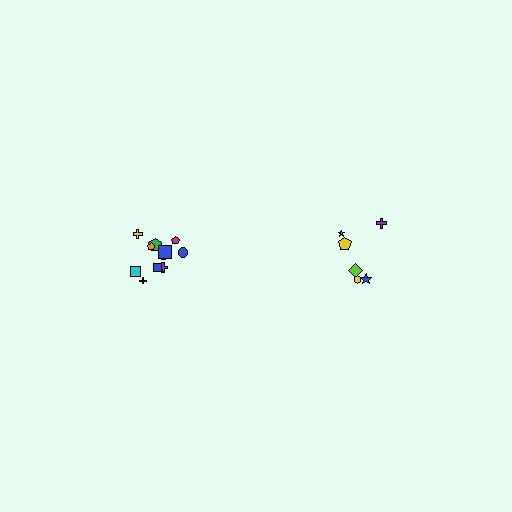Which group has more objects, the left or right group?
The left group.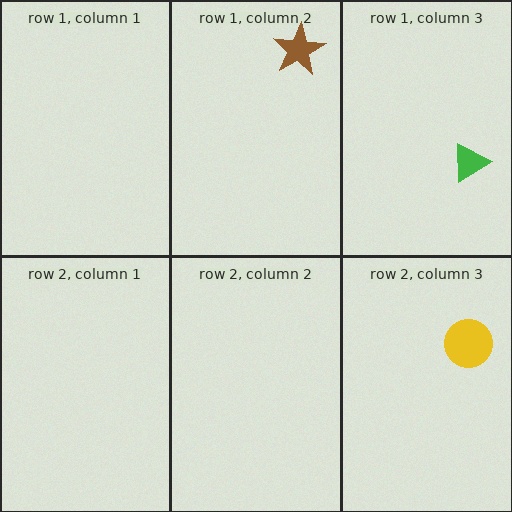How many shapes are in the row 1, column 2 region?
1.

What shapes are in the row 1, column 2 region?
The brown star.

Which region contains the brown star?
The row 1, column 2 region.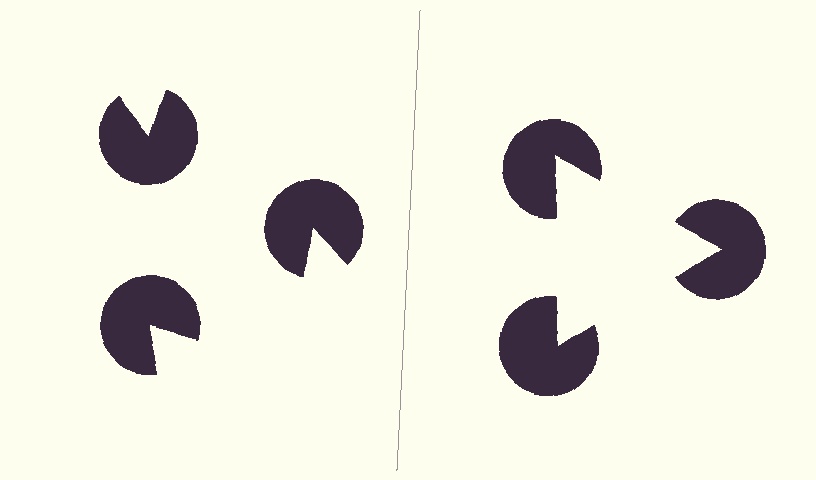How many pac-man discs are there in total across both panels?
6 — 3 on each side.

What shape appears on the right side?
An illusory triangle.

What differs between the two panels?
The pac-man discs are positioned identically on both sides; only the wedge orientations differ. On the right they align to a triangle; on the left they are misaligned.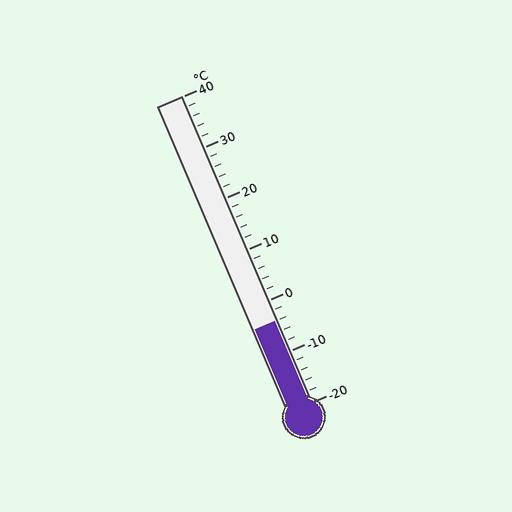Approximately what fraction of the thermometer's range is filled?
The thermometer is filled to approximately 25% of its range.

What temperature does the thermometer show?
The thermometer shows approximately -4°C.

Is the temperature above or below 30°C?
The temperature is below 30°C.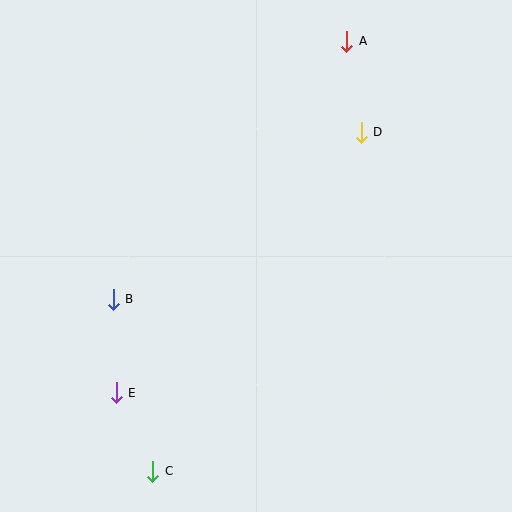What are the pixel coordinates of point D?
Point D is at (361, 132).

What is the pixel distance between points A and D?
The distance between A and D is 92 pixels.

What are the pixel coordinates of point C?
Point C is at (153, 471).